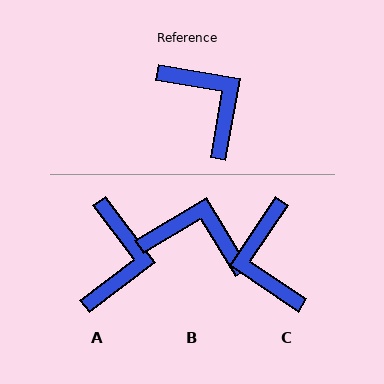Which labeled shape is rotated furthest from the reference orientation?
C, about 156 degrees away.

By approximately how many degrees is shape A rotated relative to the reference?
Approximately 43 degrees clockwise.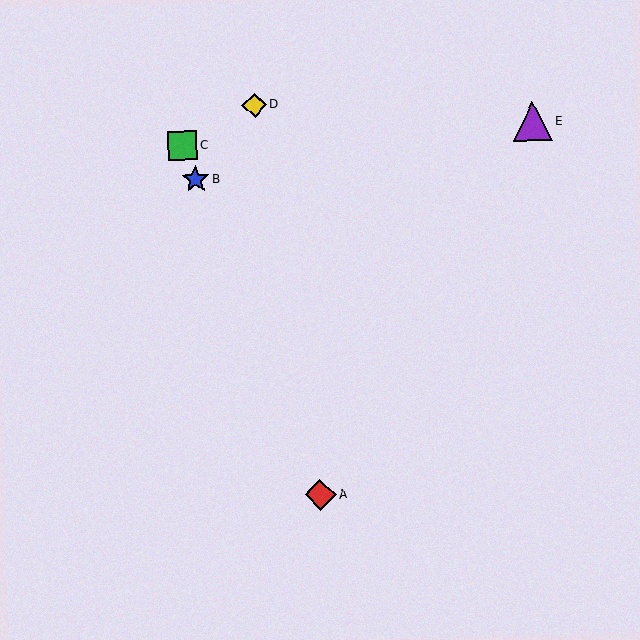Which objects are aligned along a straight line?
Objects A, B, C are aligned along a straight line.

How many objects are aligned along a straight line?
3 objects (A, B, C) are aligned along a straight line.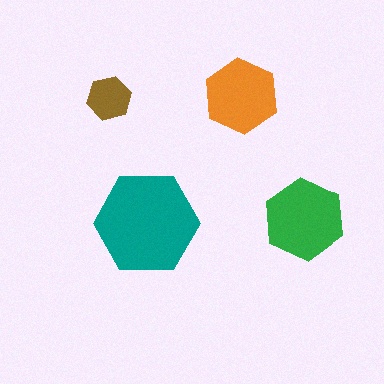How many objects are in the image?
There are 4 objects in the image.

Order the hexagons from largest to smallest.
the teal one, the green one, the orange one, the brown one.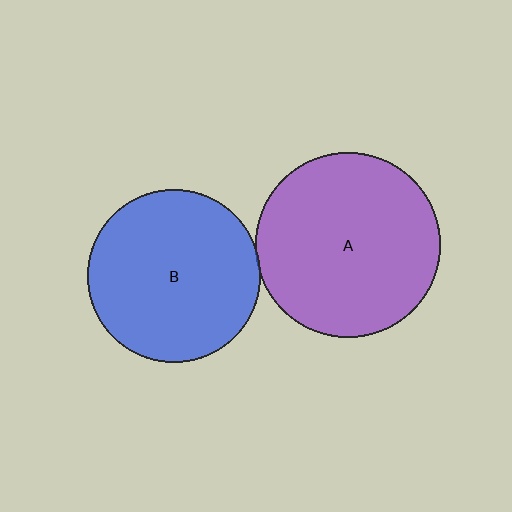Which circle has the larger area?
Circle A (purple).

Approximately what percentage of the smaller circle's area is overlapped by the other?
Approximately 5%.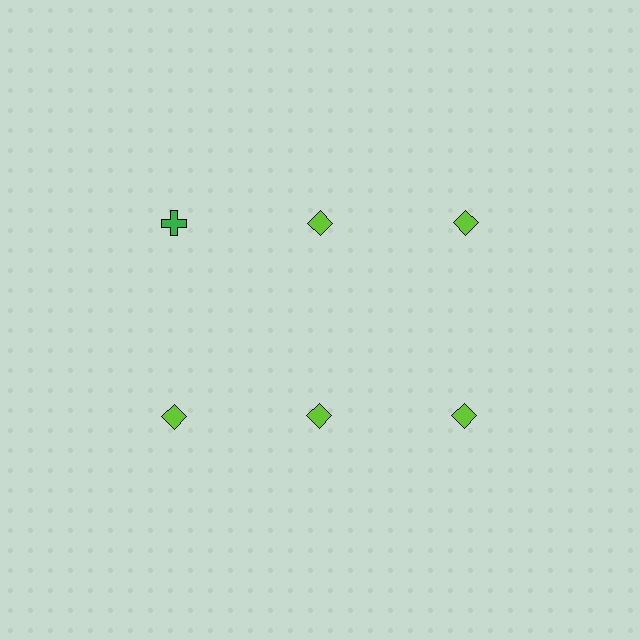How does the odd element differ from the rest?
It differs in both color (green instead of lime) and shape (cross instead of diamond).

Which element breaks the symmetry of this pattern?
The green cross in the top row, leftmost column breaks the symmetry. All other shapes are lime diamonds.